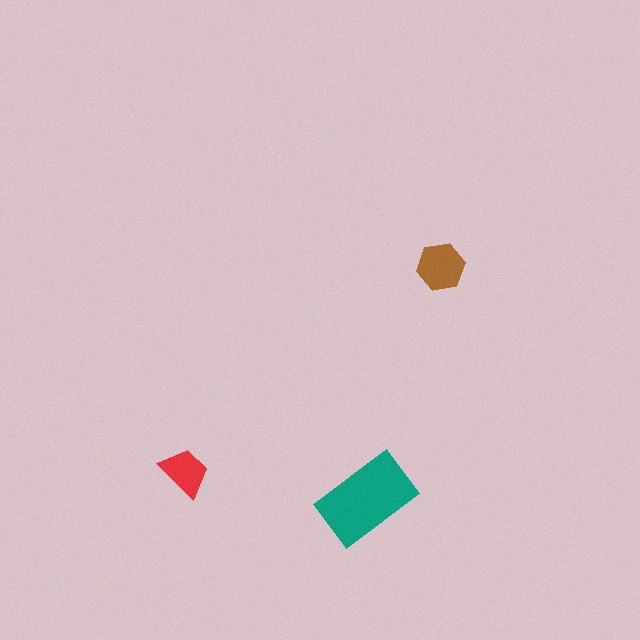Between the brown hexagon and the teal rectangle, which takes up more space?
The teal rectangle.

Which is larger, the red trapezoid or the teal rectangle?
The teal rectangle.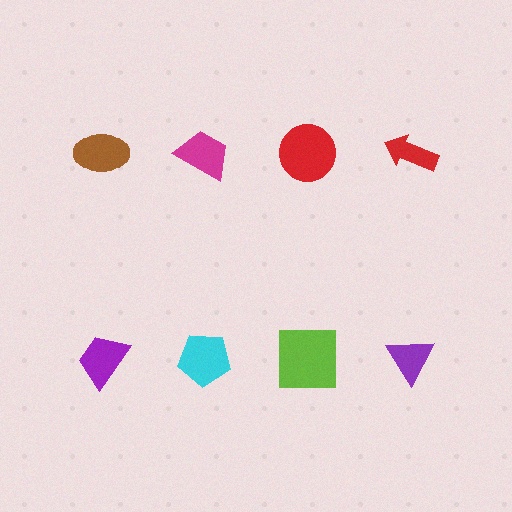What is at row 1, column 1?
A brown ellipse.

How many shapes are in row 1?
4 shapes.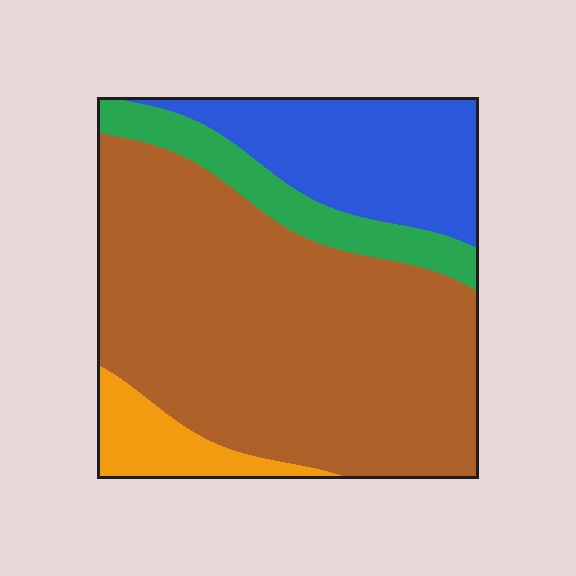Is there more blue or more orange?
Blue.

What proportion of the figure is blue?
Blue covers about 20% of the figure.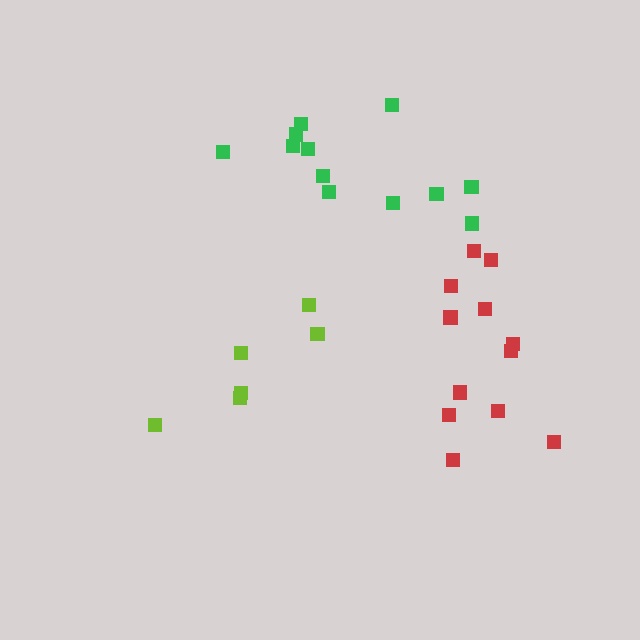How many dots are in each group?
Group 1: 12 dots, Group 2: 6 dots, Group 3: 12 dots (30 total).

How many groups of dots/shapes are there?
There are 3 groups.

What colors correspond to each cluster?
The clusters are colored: green, lime, red.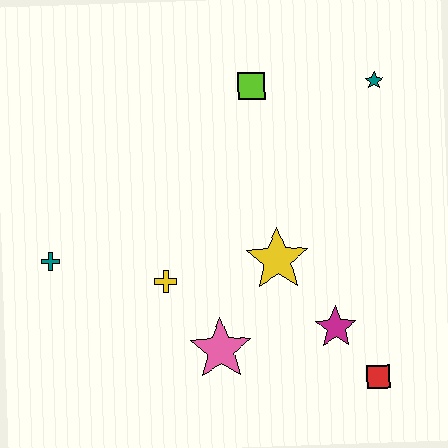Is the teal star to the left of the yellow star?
No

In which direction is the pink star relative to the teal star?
The pink star is below the teal star.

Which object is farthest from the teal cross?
The teal star is farthest from the teal cross.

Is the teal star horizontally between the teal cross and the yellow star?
No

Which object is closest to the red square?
The magenta star is closest to the red square.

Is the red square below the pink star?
Yes